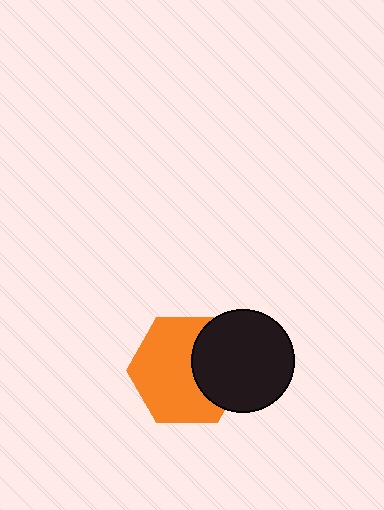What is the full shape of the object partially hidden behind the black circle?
The partially hidden object is an orange hexagon.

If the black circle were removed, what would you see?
You would see the complete orange hexagon.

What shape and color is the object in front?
The object in front is a black circle.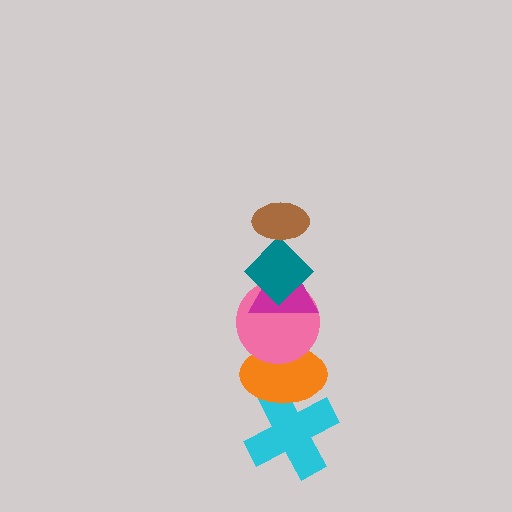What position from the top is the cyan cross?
The cyan cross is 6th from the top.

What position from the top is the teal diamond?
The teal diamond is 2nd from the top.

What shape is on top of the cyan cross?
The orange ellipse is on top of the cyan cross.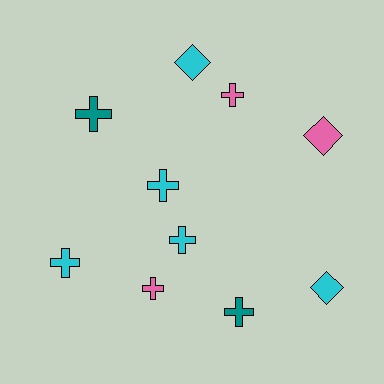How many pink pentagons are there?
There are no pink pentagons.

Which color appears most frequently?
Cyan, with 5 objects.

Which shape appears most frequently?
Cross, with 7 objects.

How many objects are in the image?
There are 10 objects.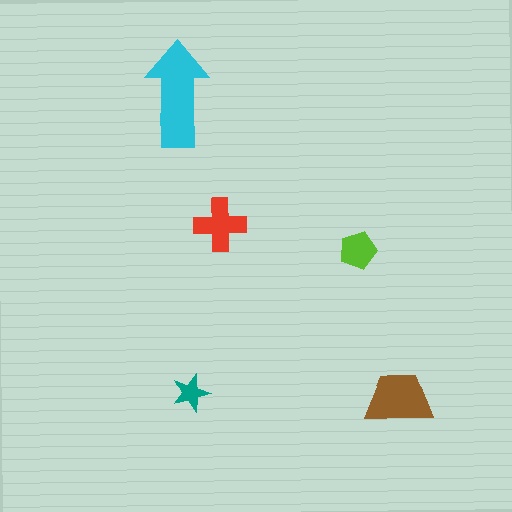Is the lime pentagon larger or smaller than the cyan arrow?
Smaller.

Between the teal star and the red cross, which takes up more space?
The red cross.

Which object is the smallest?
The teal star.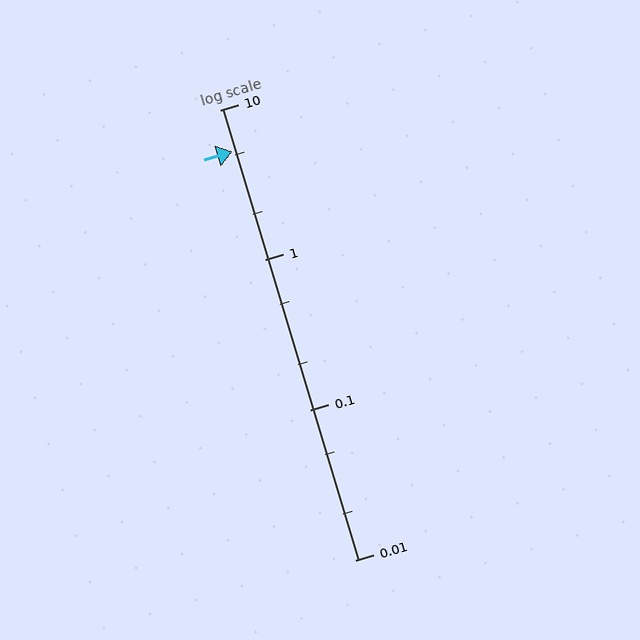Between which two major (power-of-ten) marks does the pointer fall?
The pointer is between 1 and 10.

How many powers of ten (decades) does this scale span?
The scale spans 3 decades, from 0.01 to 10.